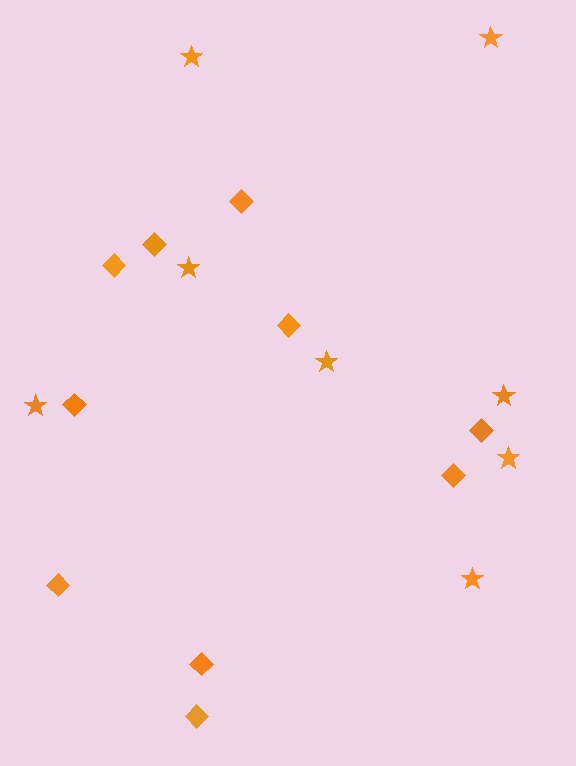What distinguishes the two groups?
There are 2 groups: one group of stars (8) and one group of diamonds (10).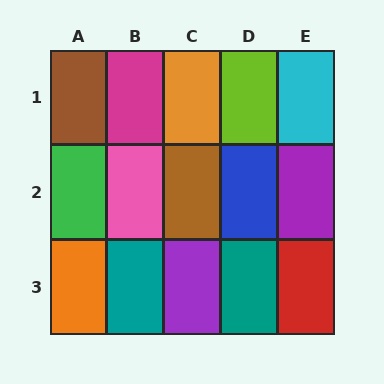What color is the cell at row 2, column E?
Purple.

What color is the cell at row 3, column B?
Teal.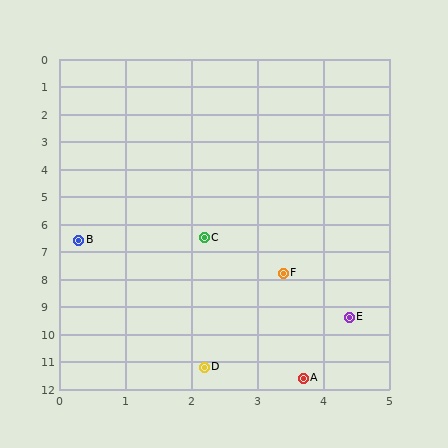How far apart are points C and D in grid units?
Points C and D are about 4.7 grid units apart.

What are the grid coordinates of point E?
Point E is at approximately (4.4, 9.4).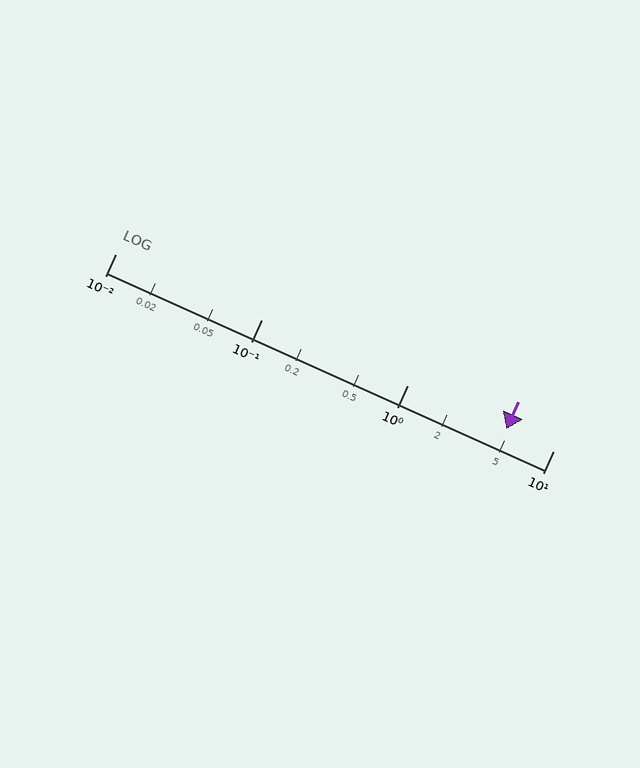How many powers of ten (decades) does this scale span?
The scale spans 3 decades, from 0.01 to 10.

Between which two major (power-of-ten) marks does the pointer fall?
The pointer is between 1 and 10.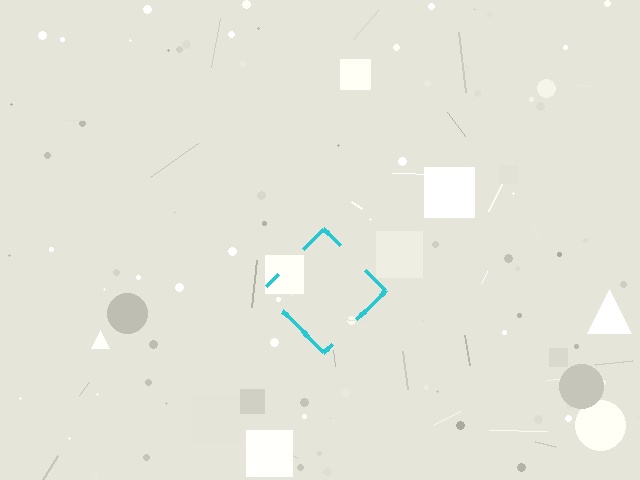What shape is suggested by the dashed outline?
The dashed outline suggests a diamond.